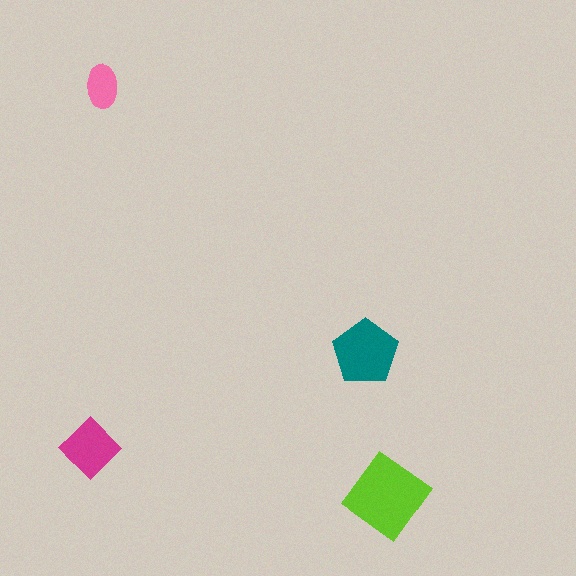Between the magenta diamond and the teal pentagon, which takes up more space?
The teal pentagon.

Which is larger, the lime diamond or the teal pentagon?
The lime diamond.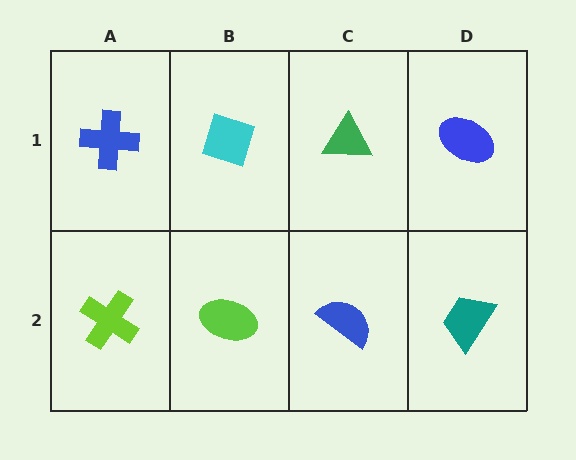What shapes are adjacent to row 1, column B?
A lime ellipse (row 2, column B), a blue cross (row 1, column A), a green triangle (row 1, column C).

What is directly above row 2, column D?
A blue ellipse.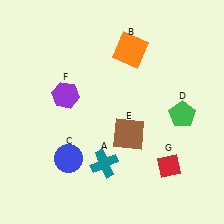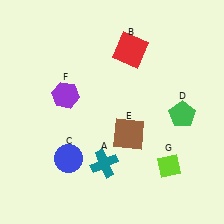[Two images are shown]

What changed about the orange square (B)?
In Image 1, B is orange. In Image 2, it changed to red.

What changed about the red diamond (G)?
In Image 1, G is red. In Image 2, it changed to lime.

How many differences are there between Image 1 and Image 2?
There are 2 differences between the two images.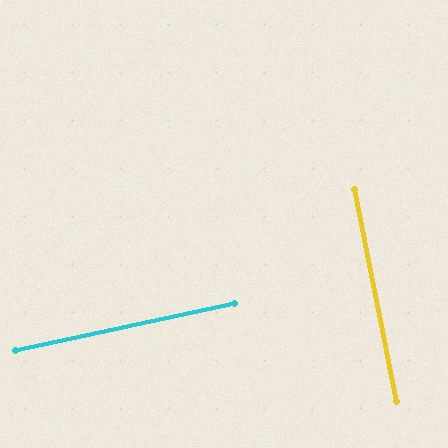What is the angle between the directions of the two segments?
Approximately 89 degrees.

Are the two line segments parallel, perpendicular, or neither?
Perpendicular — they meet at approximately 89°.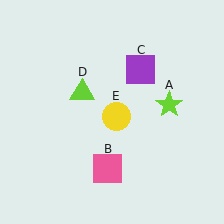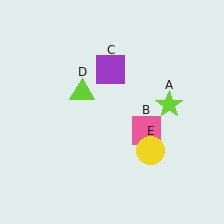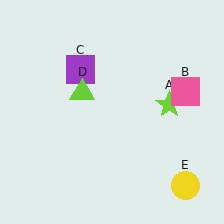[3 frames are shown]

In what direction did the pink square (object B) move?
The pink square (object B) moved up and to the right.